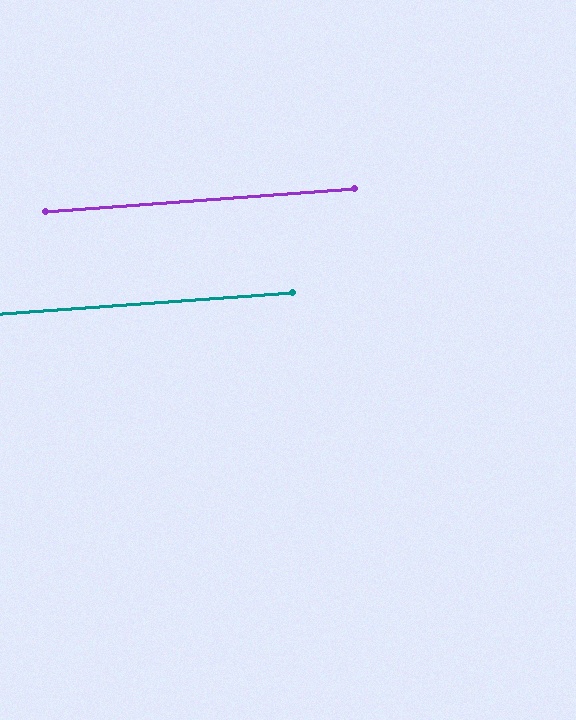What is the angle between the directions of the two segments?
Approximately 0 degrees.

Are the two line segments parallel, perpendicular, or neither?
Parallel — their directions differ by only 0.1°.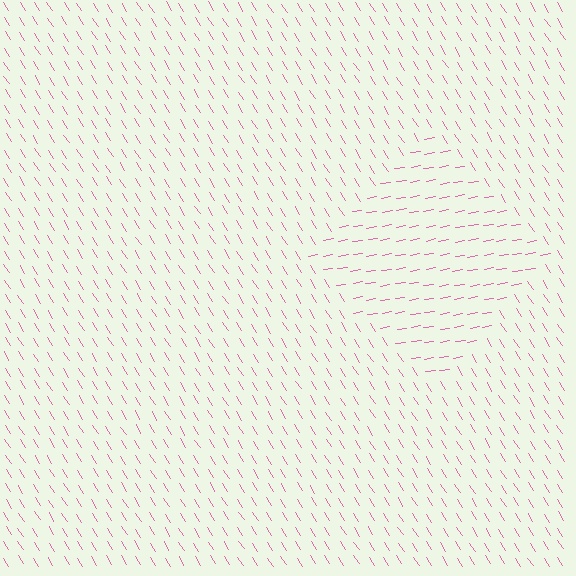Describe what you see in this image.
The image is filled with small pink line segments. A diamond region in the image has lines oriented differently from the surrounding lines, creating a visible texture boundary.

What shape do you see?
I see a diamond.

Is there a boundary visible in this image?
Yes, there is a texture boundary formed by a change in line orientation.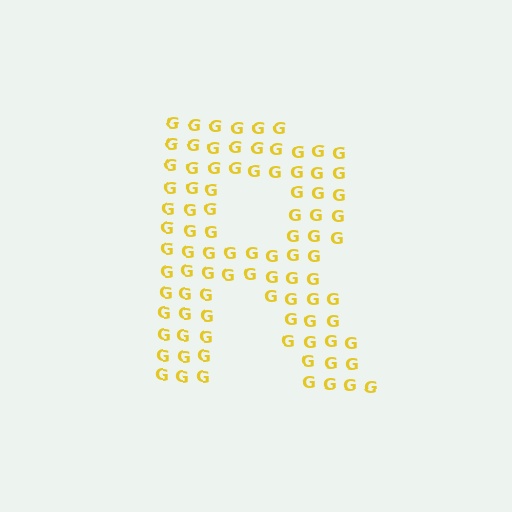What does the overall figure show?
The overall figure shows the letter R.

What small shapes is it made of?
It is made of small letter G's.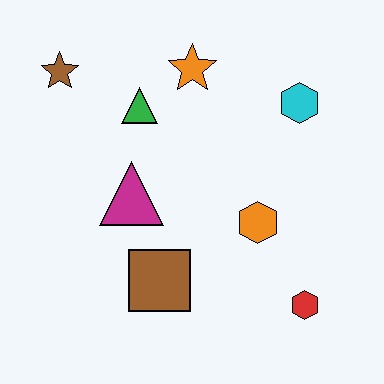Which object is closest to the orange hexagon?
The red hexagon is closest to the orange hexagon.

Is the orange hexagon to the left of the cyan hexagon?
Yes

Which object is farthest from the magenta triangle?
The red hexagon is farthest from the magenta triangle.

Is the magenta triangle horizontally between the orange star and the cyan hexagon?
No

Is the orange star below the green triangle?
No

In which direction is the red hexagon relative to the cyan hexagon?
The red hexagon is below the cyan hexagon.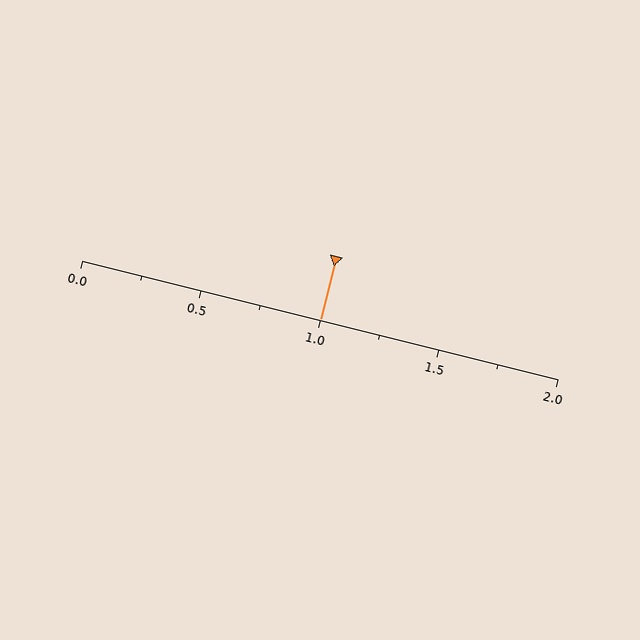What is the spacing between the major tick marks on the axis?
The major ticks are spaced 0.5 apart.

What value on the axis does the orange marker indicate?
The marker indicates approximately 1.